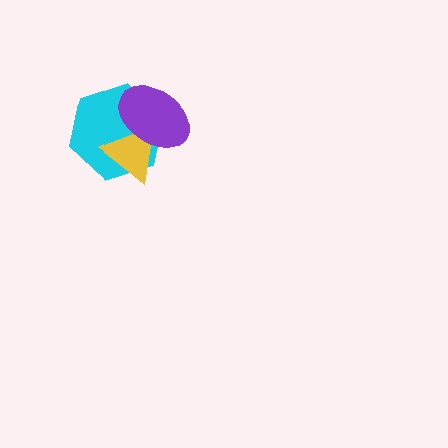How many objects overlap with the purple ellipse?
2 objects overlap with the purple ellipse.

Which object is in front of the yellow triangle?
The purple ellipse is in front of the yellow triangle.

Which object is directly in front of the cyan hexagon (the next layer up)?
The yellow triangle is directly in front of the cyan hexagon.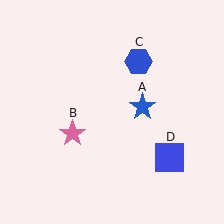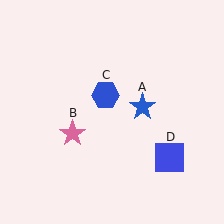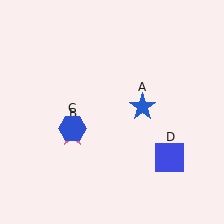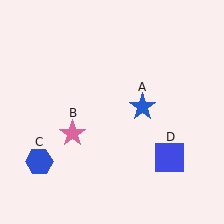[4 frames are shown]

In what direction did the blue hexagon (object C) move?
The blue hexagon (object C) moved down and to the left.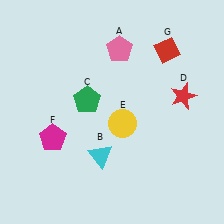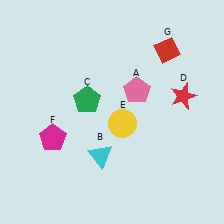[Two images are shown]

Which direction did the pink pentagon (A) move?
The pink pentagon (A) moved down.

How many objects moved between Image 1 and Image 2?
1 object moved between the two images.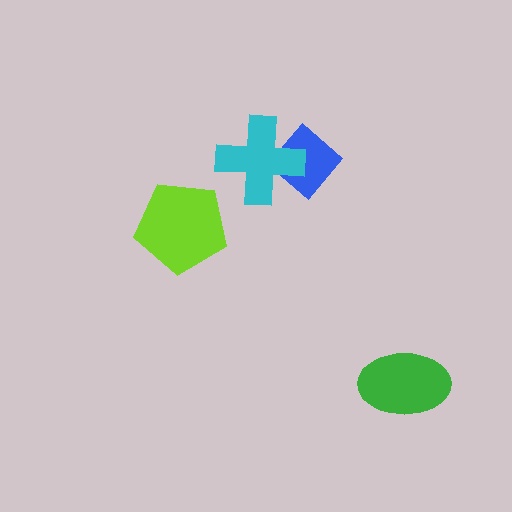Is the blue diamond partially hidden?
Yes, it is partially covered by another shape.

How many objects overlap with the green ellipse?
0 objects overlap with the green ellipse.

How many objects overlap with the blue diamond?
1 object overlaps with the blue diamond.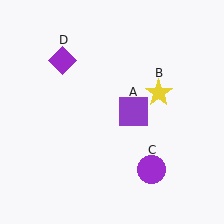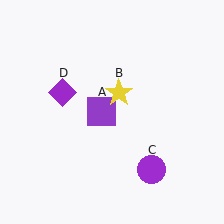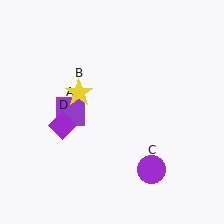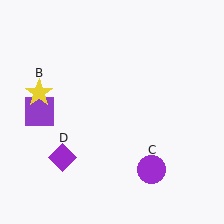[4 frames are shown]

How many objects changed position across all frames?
3 objects changed position: purple square (object A), yellow star (object B), purple diamond (object D).